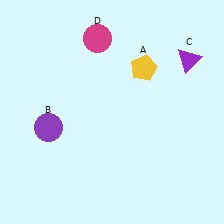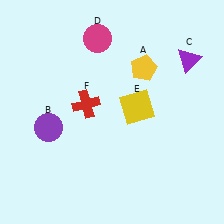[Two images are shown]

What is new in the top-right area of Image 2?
A yellow square (E) was added in the top-right area of Image 2.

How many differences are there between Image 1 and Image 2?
There are 2 differences between the two images.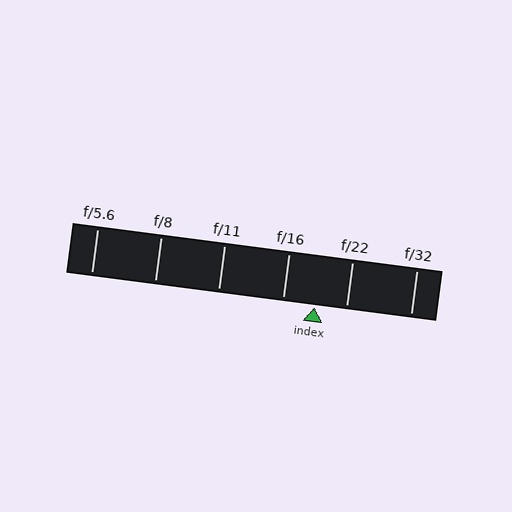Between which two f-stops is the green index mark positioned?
The index mark is between f/16 and f/22.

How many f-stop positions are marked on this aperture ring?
There are 6 f-stop positions marked.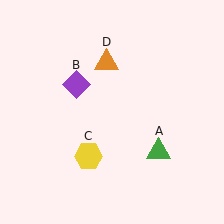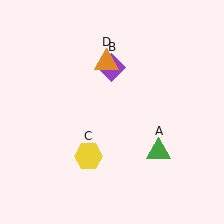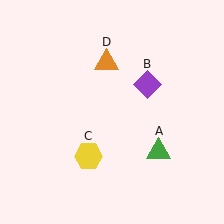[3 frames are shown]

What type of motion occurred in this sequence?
The purple diamond (object B) rotated clockwise around the center of the scene.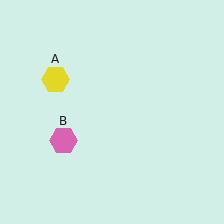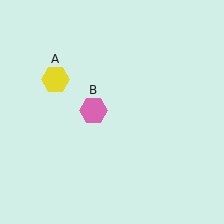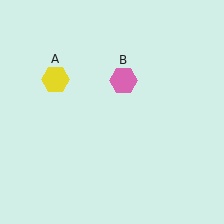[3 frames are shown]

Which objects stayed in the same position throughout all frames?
Yellow hexagon (object A) remained stationary.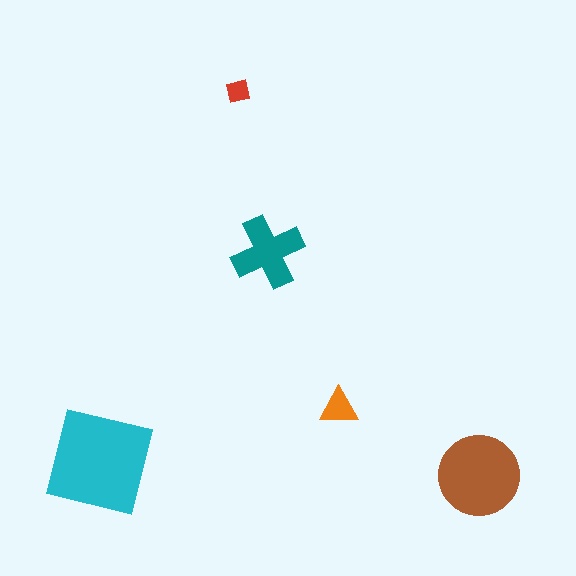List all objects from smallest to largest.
The red square, the orange triangle, the teal cross, the brown circle, the cyan square.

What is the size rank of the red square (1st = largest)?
5th.